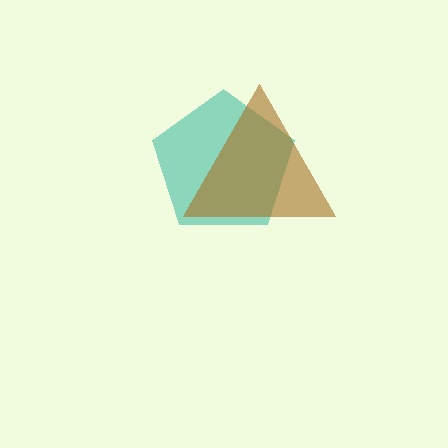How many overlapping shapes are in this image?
There are 2 overlapping shapes in the image.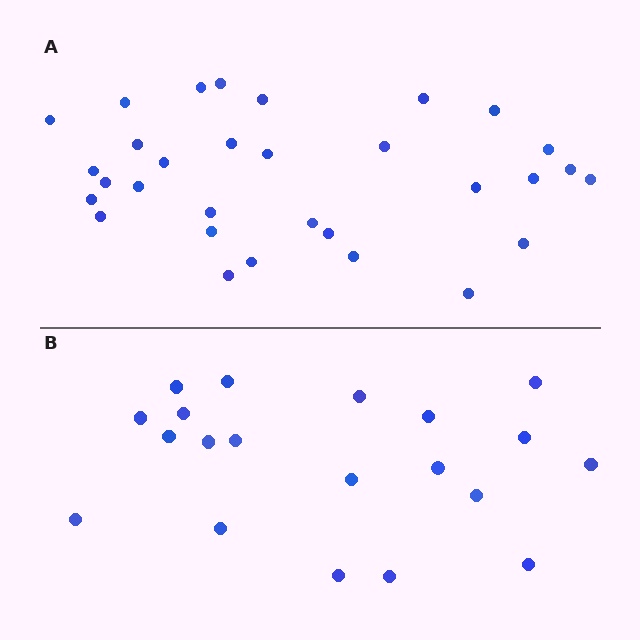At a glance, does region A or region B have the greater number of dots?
Region A (the top region) has more dots.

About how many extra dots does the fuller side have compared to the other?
Region A has roughly 12 or so more dots than region B.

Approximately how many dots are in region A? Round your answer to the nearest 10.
About 30 dots. (The exact count is 31, which rounds to 30.)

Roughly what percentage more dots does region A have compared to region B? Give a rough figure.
About 55% more.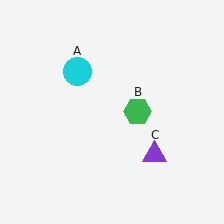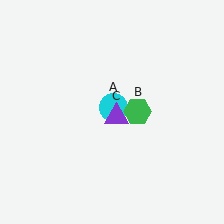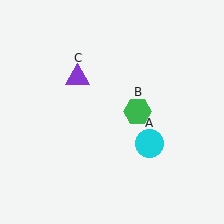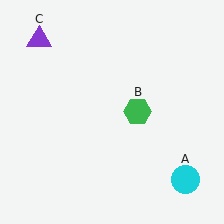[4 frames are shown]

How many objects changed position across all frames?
2 objects changed position: cyan circle (object A), purple triangle (object C).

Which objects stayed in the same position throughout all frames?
Green hexagon (object B) remained stationary.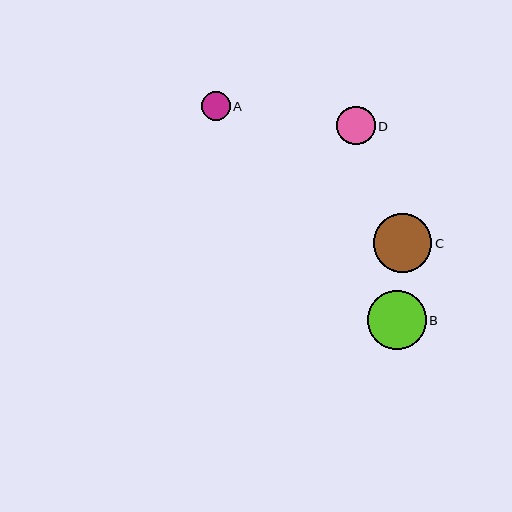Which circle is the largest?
Circle B is the largest with a size of approximately 59 pixels.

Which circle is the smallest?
Circle A is the smallest with a size of approximately 29 pixels.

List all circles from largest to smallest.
From largest to smallest: B, C, D, A.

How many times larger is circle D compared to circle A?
Circle D is approximately 1.3 times the size of circle A.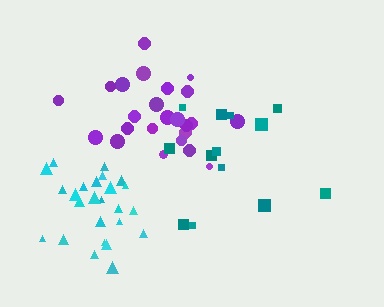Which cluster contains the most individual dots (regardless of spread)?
Cyan (25).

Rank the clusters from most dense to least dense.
cyan, purple, teal.